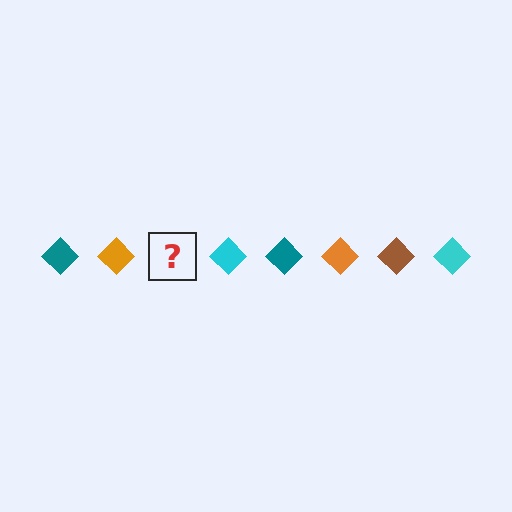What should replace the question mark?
The question mark should be replaced with a brown diamond.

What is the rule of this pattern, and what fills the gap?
The rule is that the pattern cycles through teal, orange, brown, cyan diamonds. The gap should be filled with a brown diamond.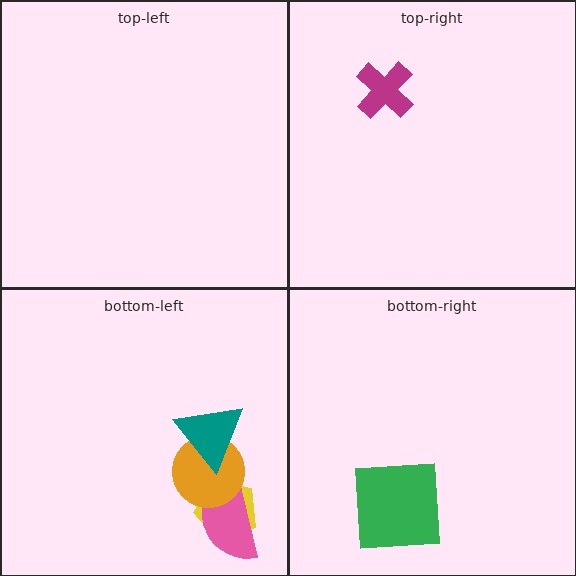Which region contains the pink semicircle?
The bottom-left region.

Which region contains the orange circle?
The bottom-left region.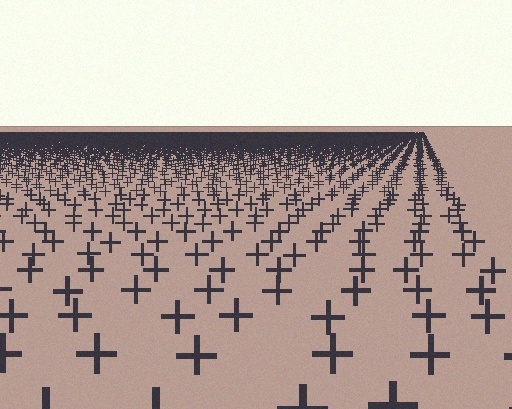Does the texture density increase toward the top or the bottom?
Density increases toward the top.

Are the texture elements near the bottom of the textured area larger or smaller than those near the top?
Larger. Near the bottom, elements are closer to the viewer and appear at a bigger on-screen size.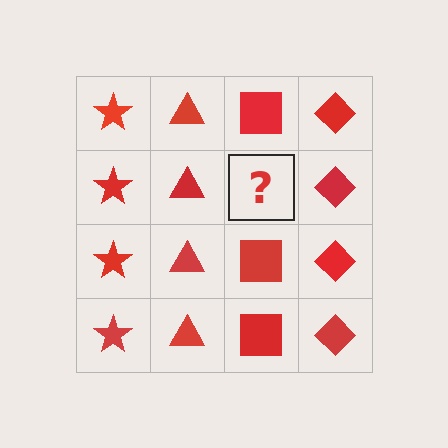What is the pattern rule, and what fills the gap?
The rule is that each column has a consistent shape. The gap should be filled with a red square.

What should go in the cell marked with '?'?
The missing cell should contain a red square.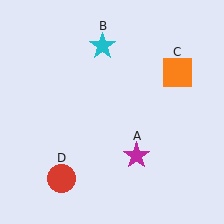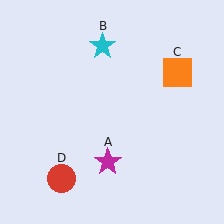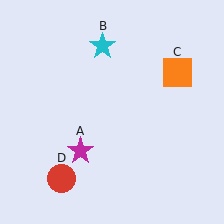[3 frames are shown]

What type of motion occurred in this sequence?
The magenta star (object A) rotated clockwise around the center of the scene.